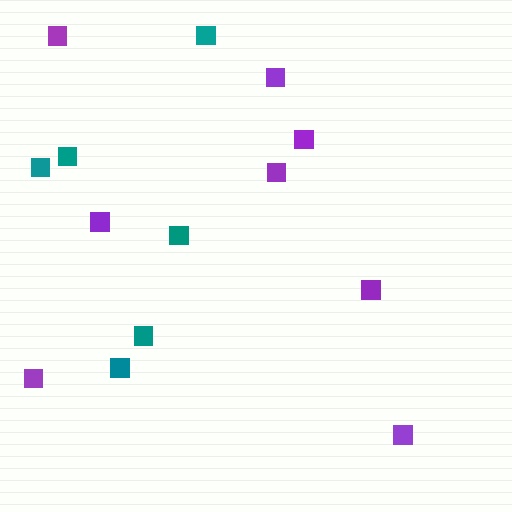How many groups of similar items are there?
There are 2 groups: one group of purple squares (8) and one group of teal squares (6).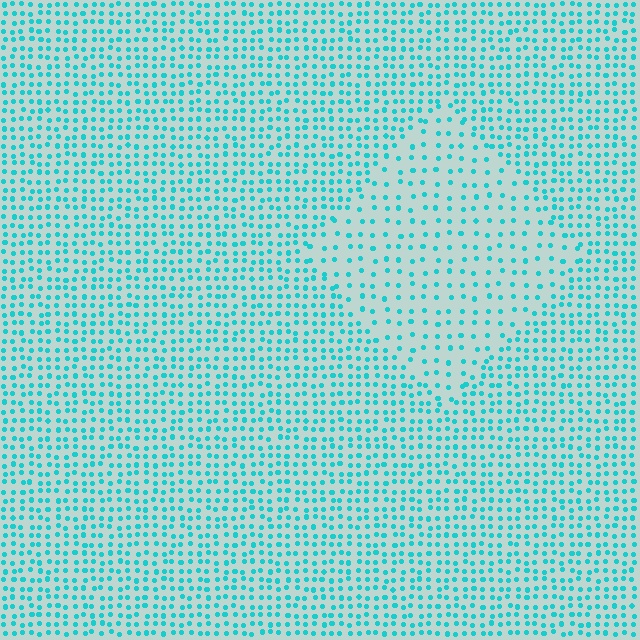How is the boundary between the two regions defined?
The boundary is defined by a change in element density (approximately 2.0x ratio). All elements are the same color, size, and shape.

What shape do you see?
I see a diamond.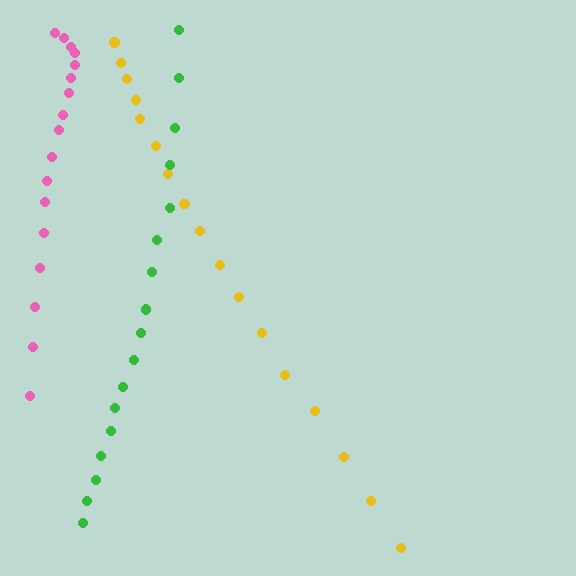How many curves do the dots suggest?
There are 3 distinct paths.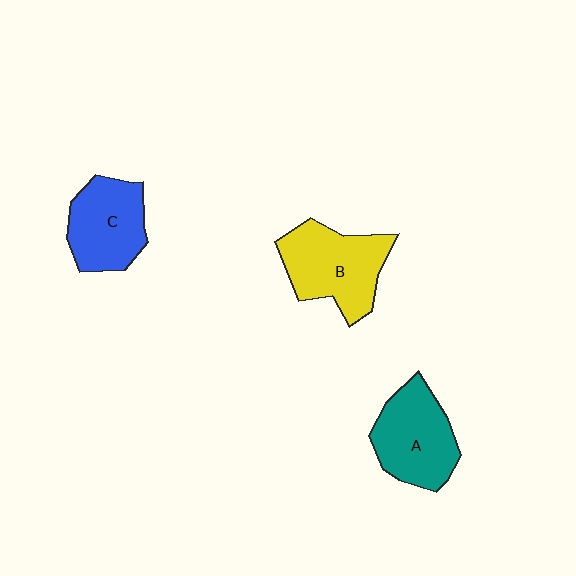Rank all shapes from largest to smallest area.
From largest to smallest: B (yellow), A (teal), C (blue).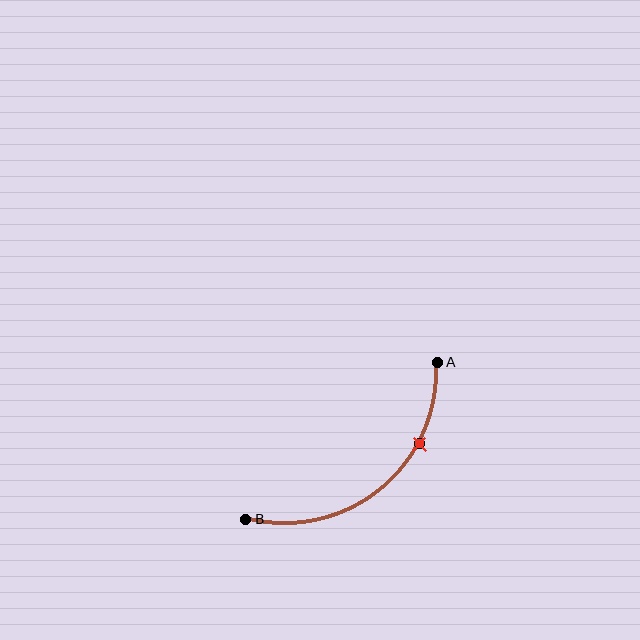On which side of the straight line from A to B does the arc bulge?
The arc bulges below and to the right of the straight line connecting A and B.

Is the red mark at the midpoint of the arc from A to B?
No. The red mark lies on the arc but is closer to endpoint A. The arc midpoint would be at the point on the curve equidistant along the arc from both A and B.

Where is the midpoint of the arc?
The arc midpoint is the point on the curve farthest from the straight line joining A and B. It sits below and to the right of that line.